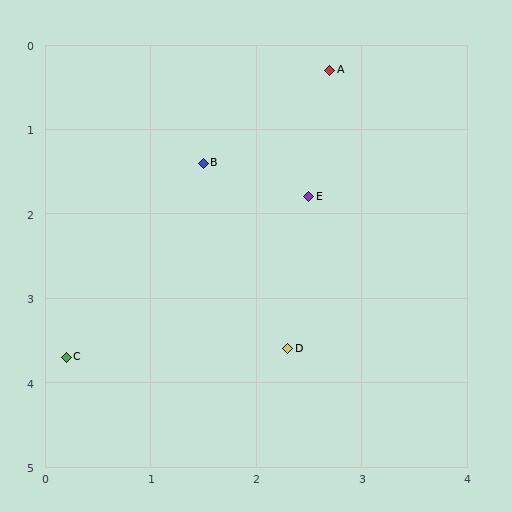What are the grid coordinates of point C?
Point C is at approximately (0.2, 3.7).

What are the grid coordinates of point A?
Point A is at approximately (2.7, 0.3).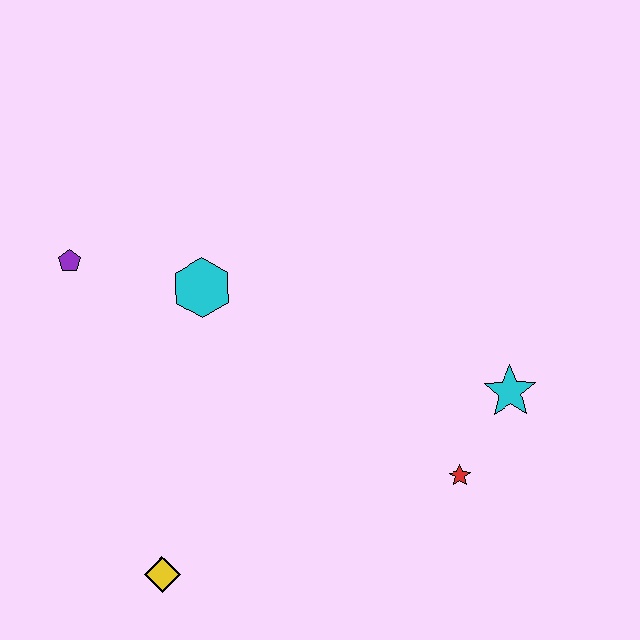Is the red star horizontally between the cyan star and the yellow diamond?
Yes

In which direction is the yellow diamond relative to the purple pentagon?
The yellow diamond is below the purple pentagon.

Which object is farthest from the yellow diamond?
The cyan star is farthest from the yellow diamond.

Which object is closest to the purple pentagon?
The cyan hexagon is closest to the purple pentagon.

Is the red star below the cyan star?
Yes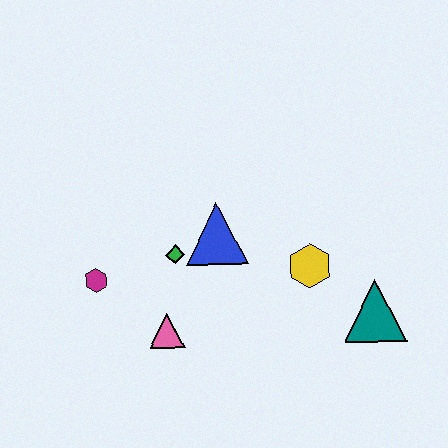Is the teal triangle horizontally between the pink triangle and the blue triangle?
No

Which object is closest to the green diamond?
The blue triangle is closest to the green diamond.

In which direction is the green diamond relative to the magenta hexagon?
The green diamond is to the right of the magenta hexagon.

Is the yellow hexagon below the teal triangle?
No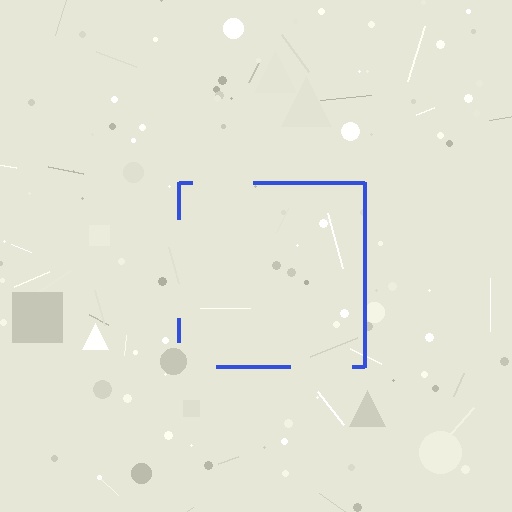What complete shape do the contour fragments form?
The contour fragments form a square.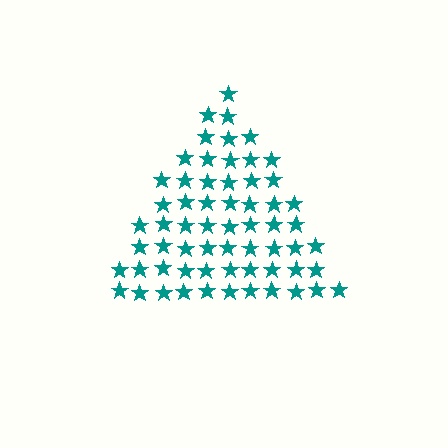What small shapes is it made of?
It is made of small stars.